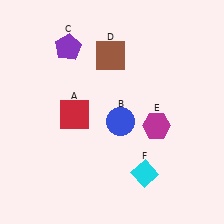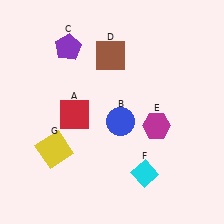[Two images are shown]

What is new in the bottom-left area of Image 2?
A yellow square (G) was added in the bottom-left area of Image 2.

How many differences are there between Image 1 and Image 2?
There is 1 difference between the two images.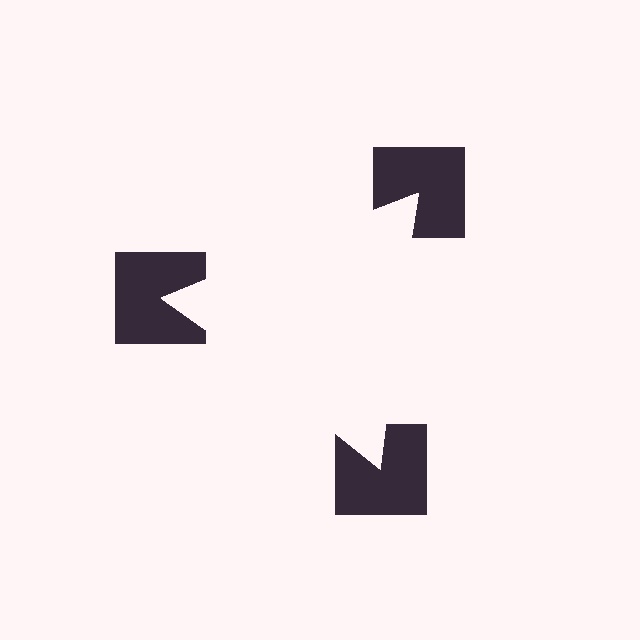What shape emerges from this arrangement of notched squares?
An illusory triangle — its edges are inferred from the aligned wedge cuts in the notched squares, not physically drawn.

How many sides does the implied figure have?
3 sides.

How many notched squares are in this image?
There are 3 — one at each vertex of the illusory triangle.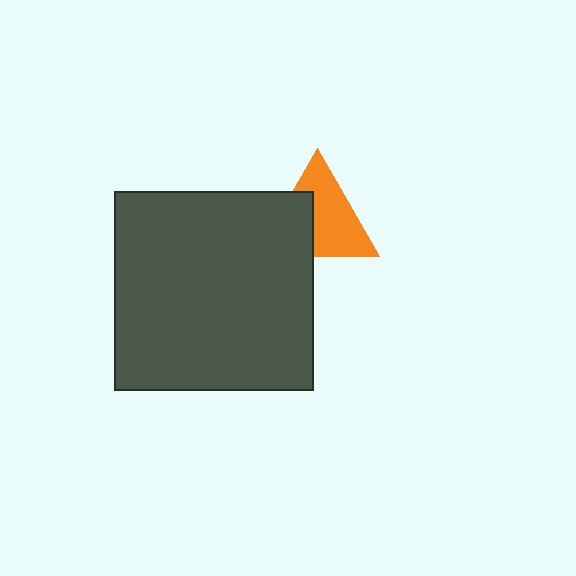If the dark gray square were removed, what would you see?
You would see the complete orange triangle.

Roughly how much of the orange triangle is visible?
About half of it is visible (roughly 62%).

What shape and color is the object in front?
The object in front is a dark gray square.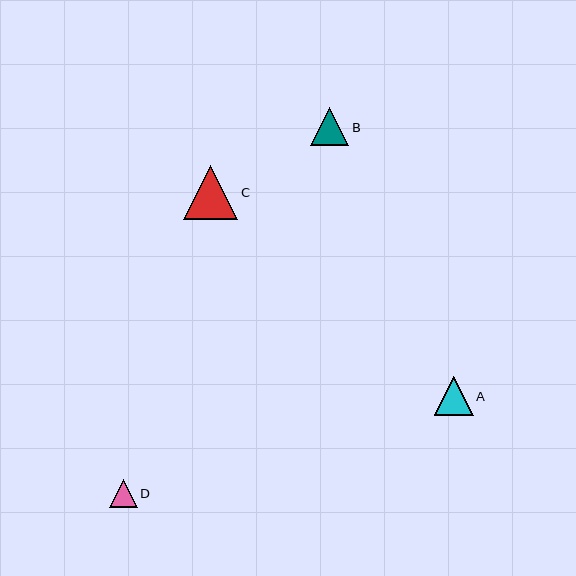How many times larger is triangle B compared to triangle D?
Triangle B is approximately 1.4 times the size of triangle D.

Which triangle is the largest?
Triangle C is the largest with a size of approximately 54 pixels.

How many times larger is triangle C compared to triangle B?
Triangle C is approximately 1.4 times the size of triangle B.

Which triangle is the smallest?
Triangle D is the smallest with a size of approximately 28 pixels.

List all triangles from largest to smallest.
From largest to smallest: C, A, B, D.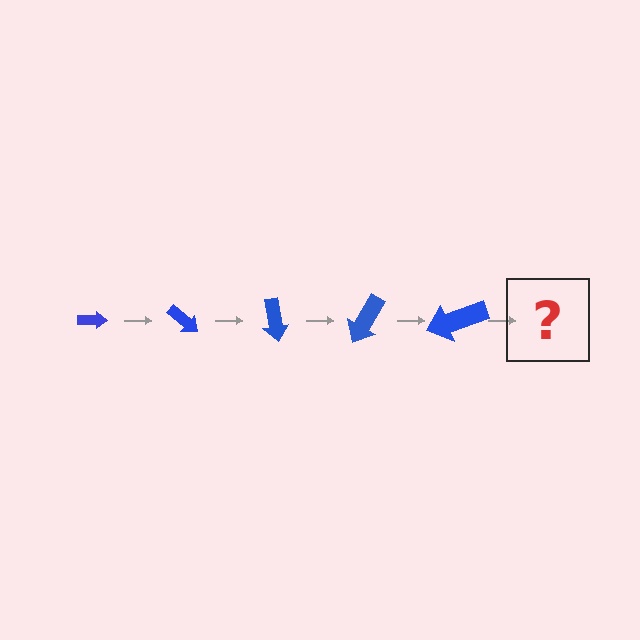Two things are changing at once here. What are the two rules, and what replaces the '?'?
The two rules are that the arrow grows larger each step and it rotates 40 degrees each step. The '?' should be an arrow, larger than the previous one and rotated 200 degrees from the start.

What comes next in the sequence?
The next element should be an arrow, larger than the previous one and rotated 200 degrees from the start.